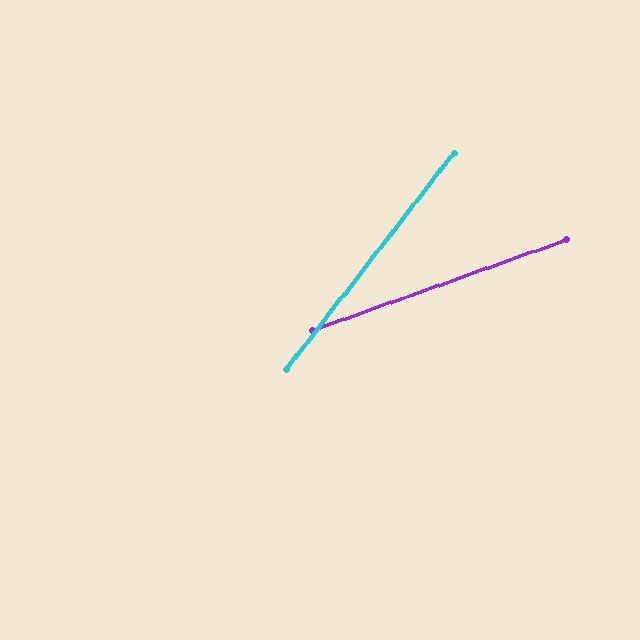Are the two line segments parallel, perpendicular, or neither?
Neither parallel nor perpendicular — they differ by about 33°.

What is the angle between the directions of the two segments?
Approximately 33 degrees.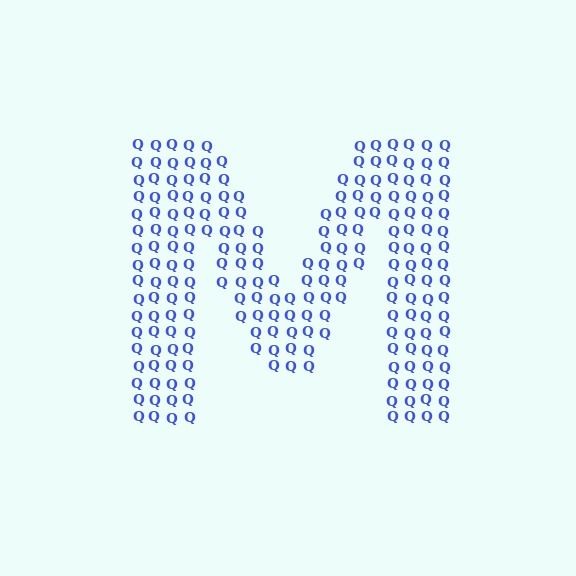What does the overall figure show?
The overall figure shows the letter M.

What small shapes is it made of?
It is made of small letter Q's.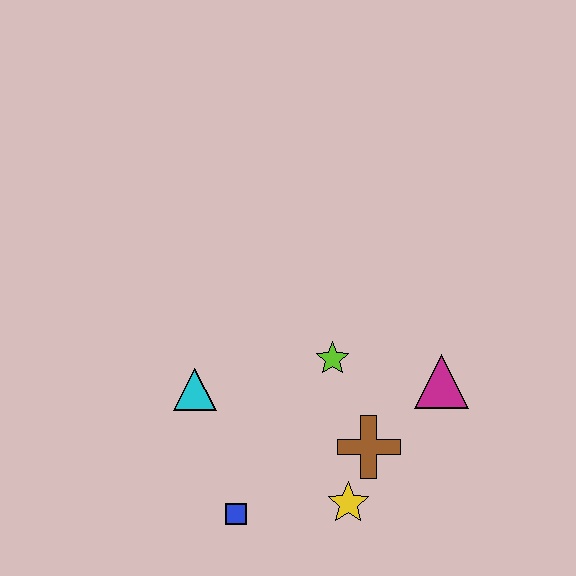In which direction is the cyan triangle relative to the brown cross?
The cyan triangle is to the left of the brown cross.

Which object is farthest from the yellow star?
The cyan triangle is farthest from the yellow star.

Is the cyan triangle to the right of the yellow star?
No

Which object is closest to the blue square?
The yellow star is closest to the blue square.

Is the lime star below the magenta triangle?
No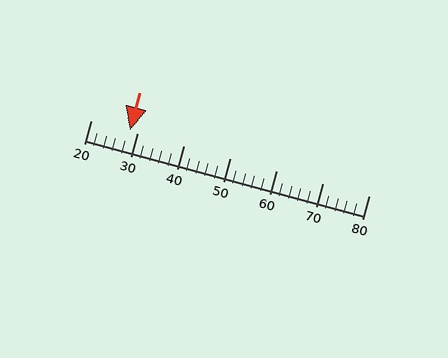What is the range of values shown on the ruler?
The ruler shows values from 20 to 80.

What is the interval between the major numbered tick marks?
The major tick marks are spaced 10 units apart.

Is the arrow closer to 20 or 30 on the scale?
The arrow is closer to 30.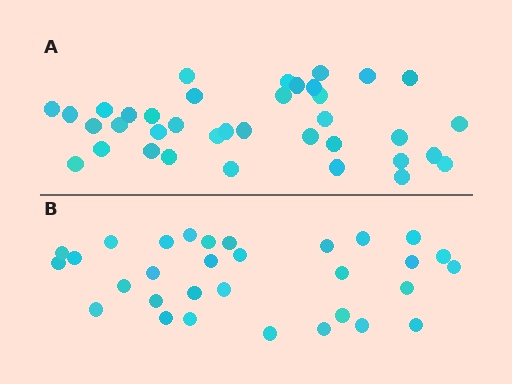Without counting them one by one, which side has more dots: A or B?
Region A (the top region) has more dots.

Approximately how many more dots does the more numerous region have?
Region A has about 6 more dots than region B.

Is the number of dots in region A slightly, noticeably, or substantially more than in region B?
Region A has only slightly more — the two regions are fairly close. The ratio is roughly 1.2 to 1.